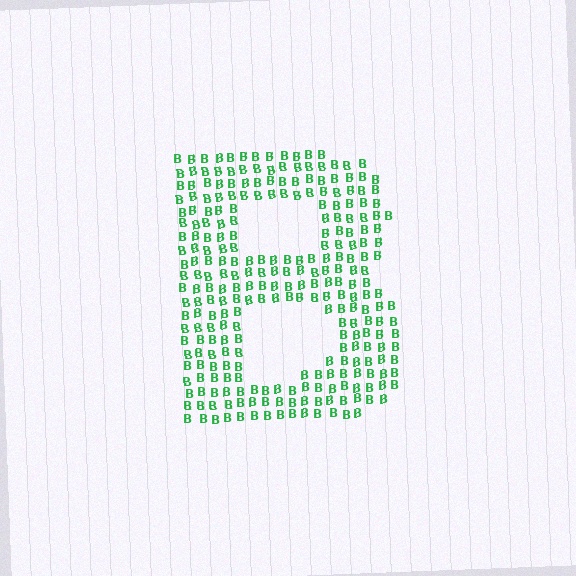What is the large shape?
The large shape is the letter B.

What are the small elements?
The small elements are letter B's.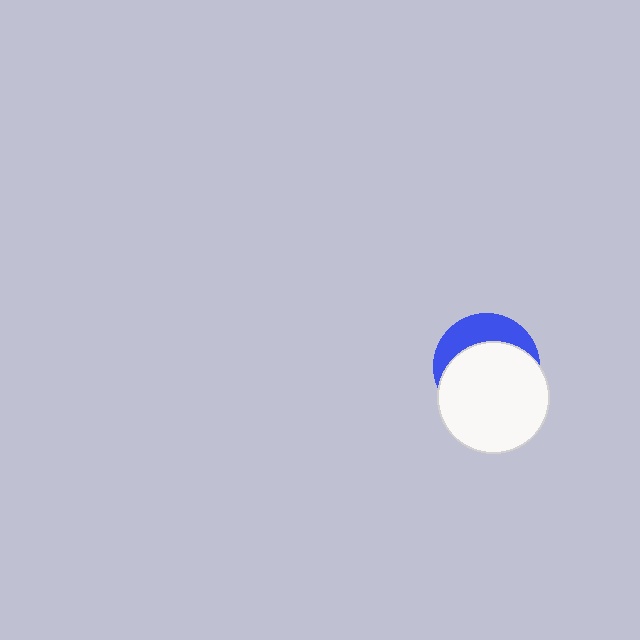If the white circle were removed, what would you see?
You would see the complete blue circle.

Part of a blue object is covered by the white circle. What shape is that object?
It is a circle.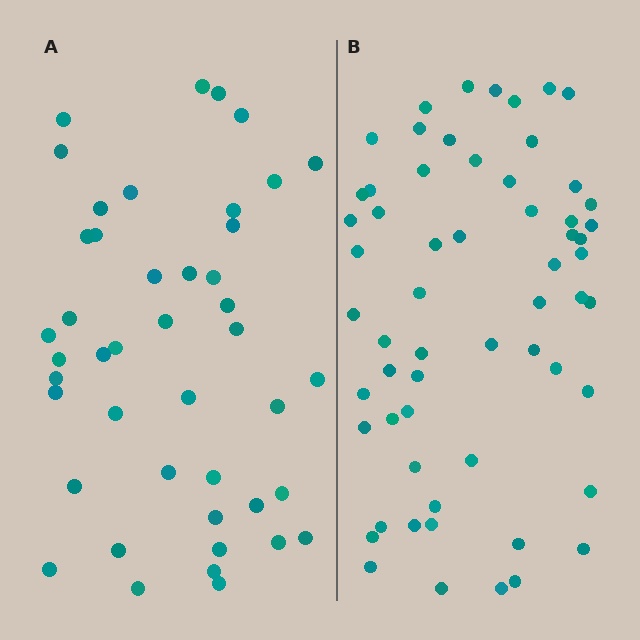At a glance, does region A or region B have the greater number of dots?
Region B (the right region) has more dots.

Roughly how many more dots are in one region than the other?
Region B has approximately 15 more dots than region A.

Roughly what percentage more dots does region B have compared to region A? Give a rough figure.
About 35% more.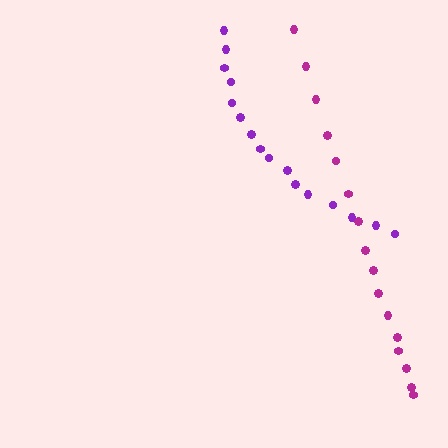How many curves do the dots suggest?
There are 2 distinct paths.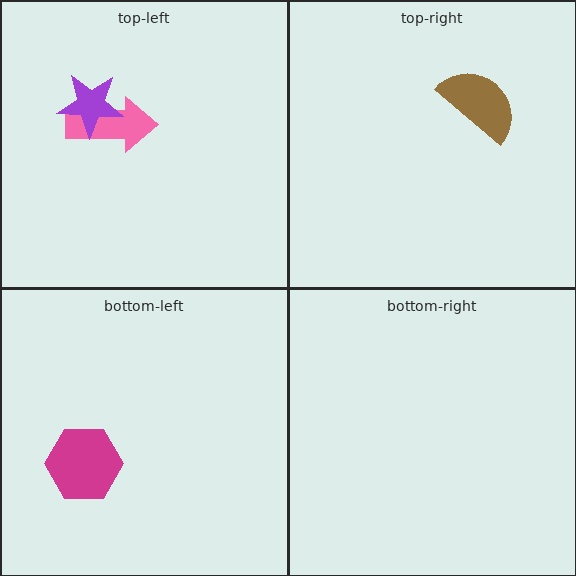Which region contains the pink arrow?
The top-left region.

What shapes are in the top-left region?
The pink arrow, the purple star.